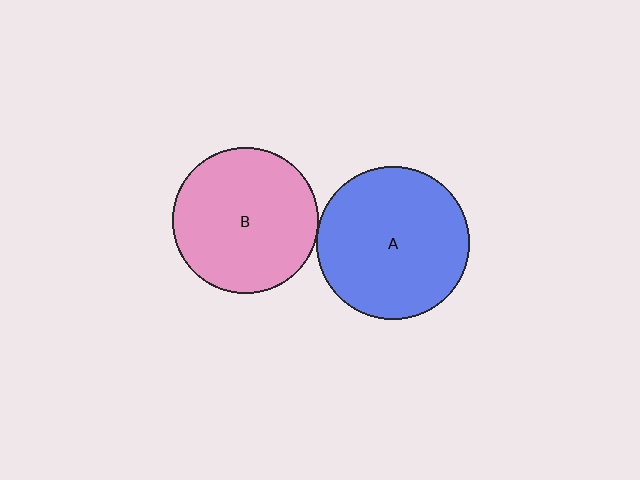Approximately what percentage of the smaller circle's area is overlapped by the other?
Approximately 5%.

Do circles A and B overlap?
Yes.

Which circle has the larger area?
Circle A (blue).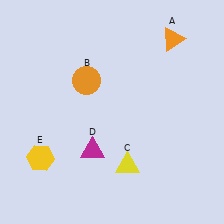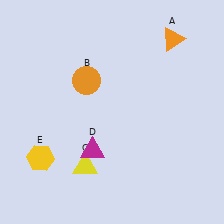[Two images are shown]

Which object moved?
The yellow triangle (C) moved left.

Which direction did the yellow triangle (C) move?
The yellow triangle (C) moved left.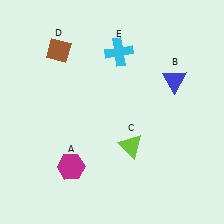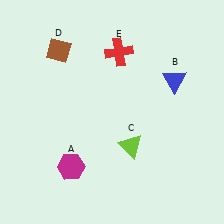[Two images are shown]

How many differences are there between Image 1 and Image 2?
There is 1 difference between the two images.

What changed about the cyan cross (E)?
In Image 1, E is cyan. In Image 2, it changed to red.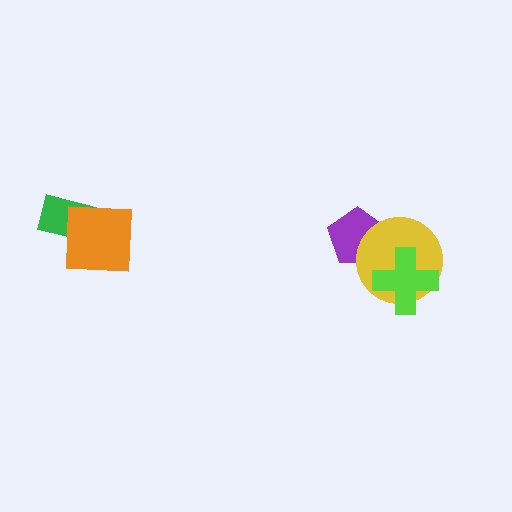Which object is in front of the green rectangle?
The orange square is in front of the green rectangle.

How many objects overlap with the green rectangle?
1 object overlaps with the green rectangle.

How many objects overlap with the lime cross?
1 object overlaps with the lime cross.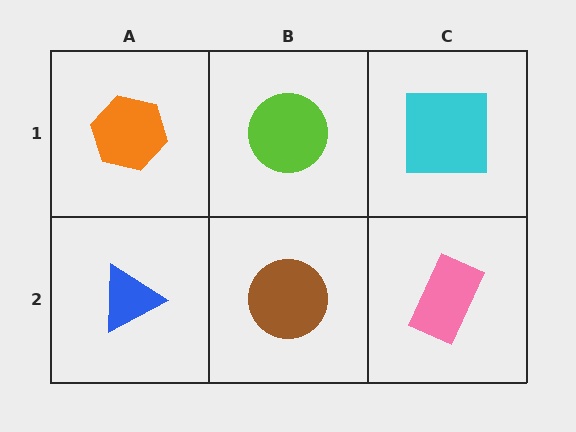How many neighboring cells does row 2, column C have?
2.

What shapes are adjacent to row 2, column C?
A cyan square (row 1, column C), a brown circle (row 2, column B).